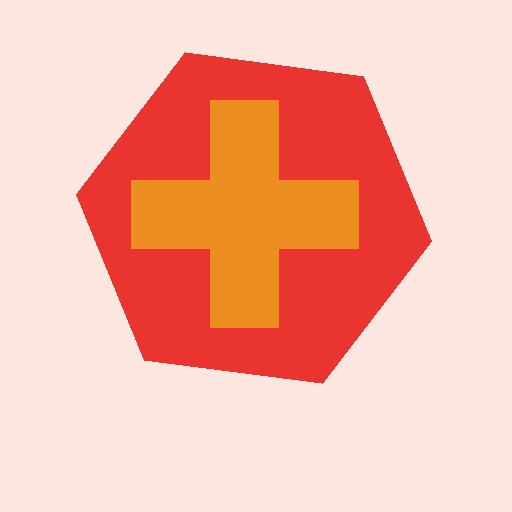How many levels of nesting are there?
2.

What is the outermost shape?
The red hexagon.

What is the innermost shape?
The orange cross.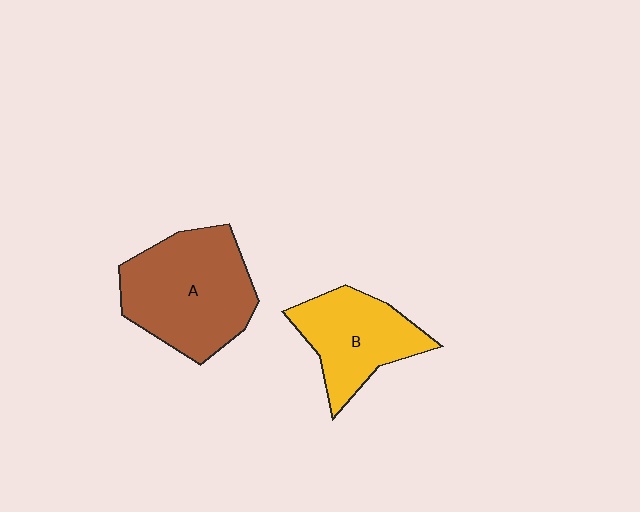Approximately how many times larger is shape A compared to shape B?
Approximately 1.4 times.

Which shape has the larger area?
Shape A (brown).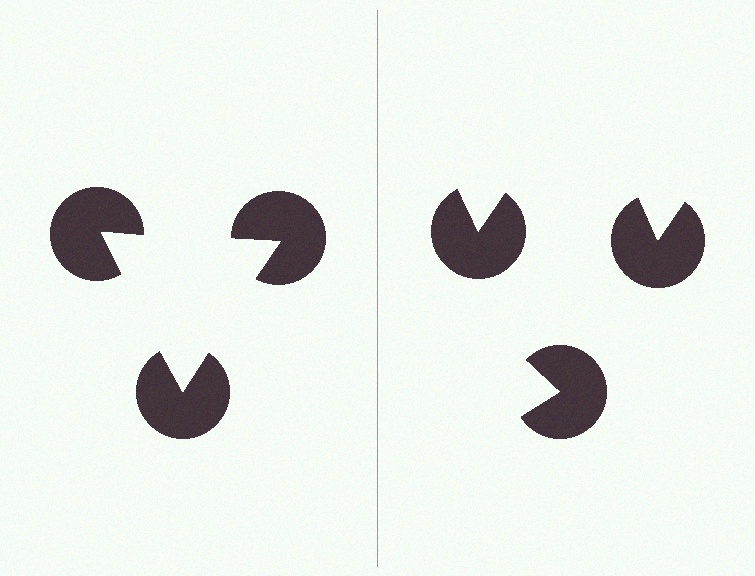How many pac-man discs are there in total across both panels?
6 — 3 on each side.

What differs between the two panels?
The pac-man discs are positioned identically on both sides; only the wedge orientations differ. On the left they align to a triangle; on the right they are misaligned.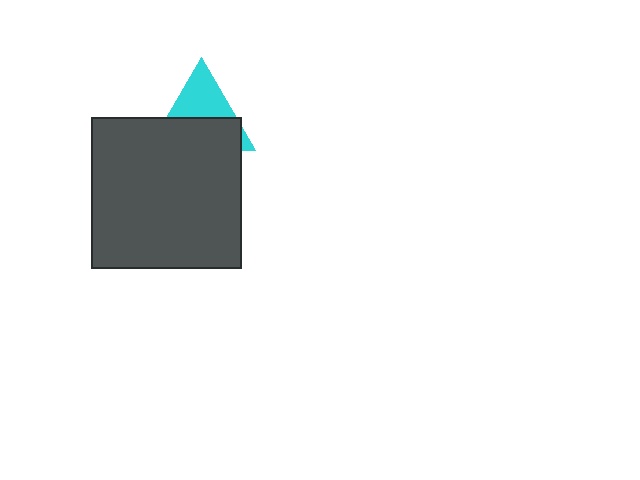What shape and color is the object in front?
The object in front is a dark gray square.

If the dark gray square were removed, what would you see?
You would see the complete cyan triangle.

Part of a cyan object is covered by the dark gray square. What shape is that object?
It is a triangle.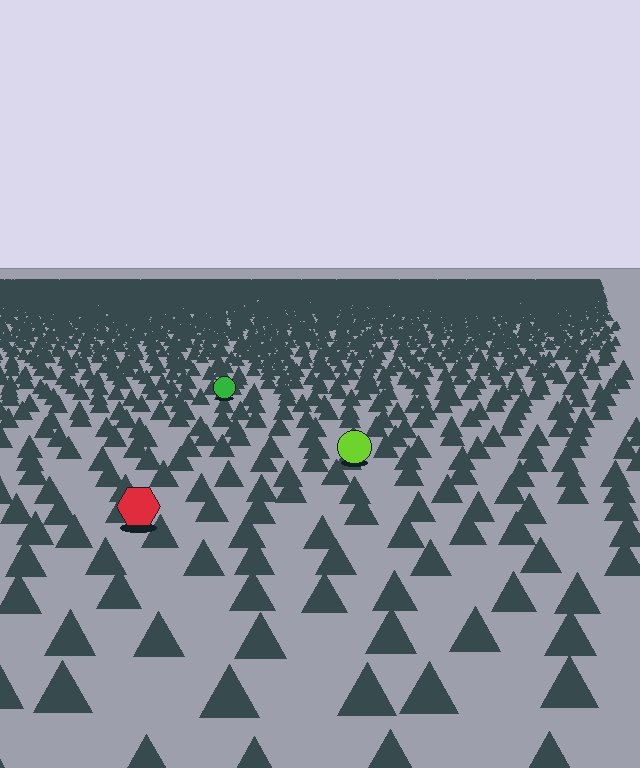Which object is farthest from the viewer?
The green circle is farthest from the viewer. It appears smaller and the ground texture around it is denser.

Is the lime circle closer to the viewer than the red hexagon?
No. The red hexagon is closer — you can tell from the texture gradient: the ground texture is coarser near it.